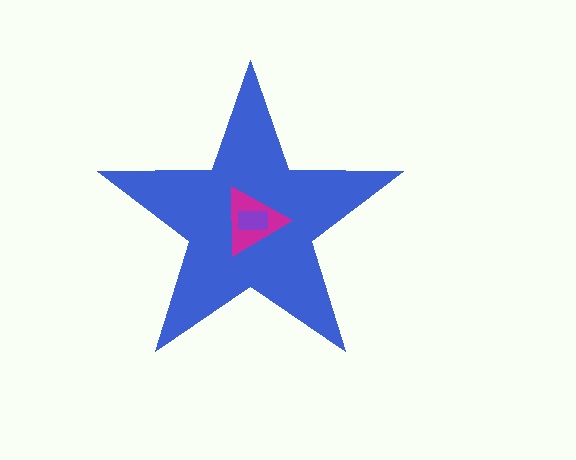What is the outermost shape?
The blue star.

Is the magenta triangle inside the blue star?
Yes.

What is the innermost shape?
The purple rectangle.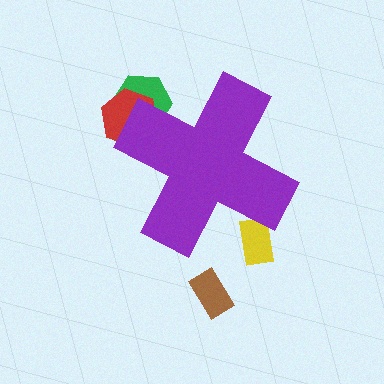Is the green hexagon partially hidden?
Yes, the green hexagon is partially hidden behind the purple cross.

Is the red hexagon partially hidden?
Yes, the red hexagon is partially hidden behind the purple cross.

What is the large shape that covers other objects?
A purple cross.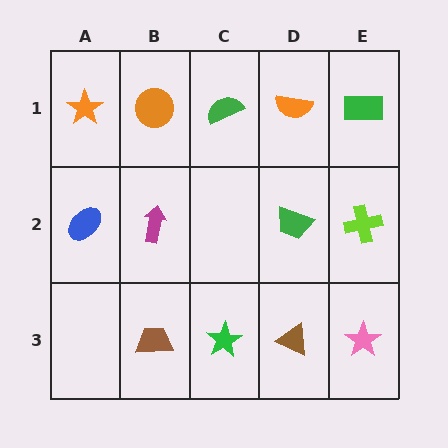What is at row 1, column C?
A green semicircle.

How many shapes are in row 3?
4 shapes.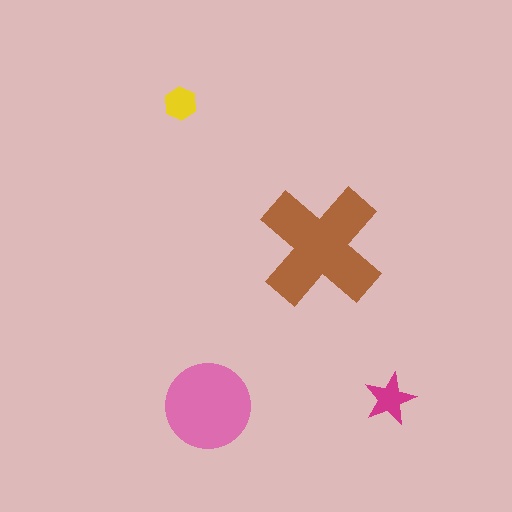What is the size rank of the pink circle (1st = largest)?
2nd.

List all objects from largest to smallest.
The brown cross, the pink circle, the magenta star, the yellow hexagon.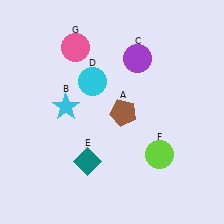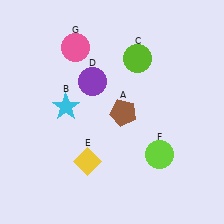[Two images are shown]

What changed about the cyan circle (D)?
In Image 1, D is cyan. In Image 2, it changed to purple.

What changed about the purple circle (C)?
In Image 1, C is purple. In Image 2, it changed to lime.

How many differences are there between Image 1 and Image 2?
There are 3 differences between the two images.